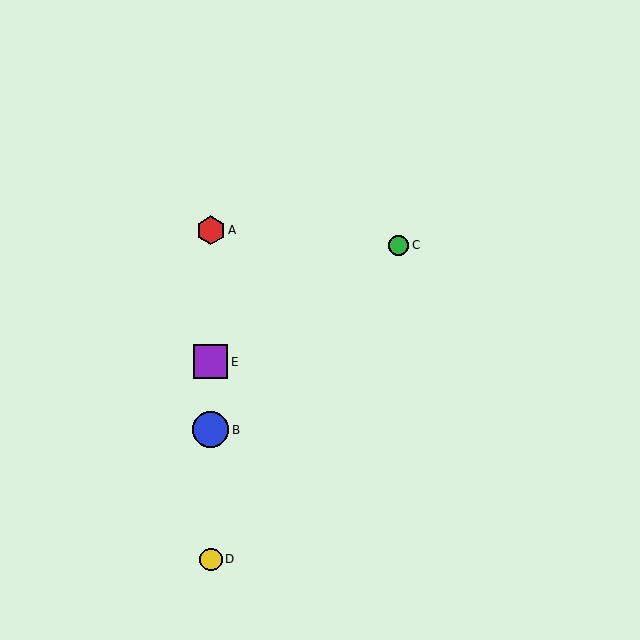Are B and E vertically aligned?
Yes, both are at x≈211.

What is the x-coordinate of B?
Object B is at x≈211.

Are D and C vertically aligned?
No, D is at x≈211 and C is at x≈399.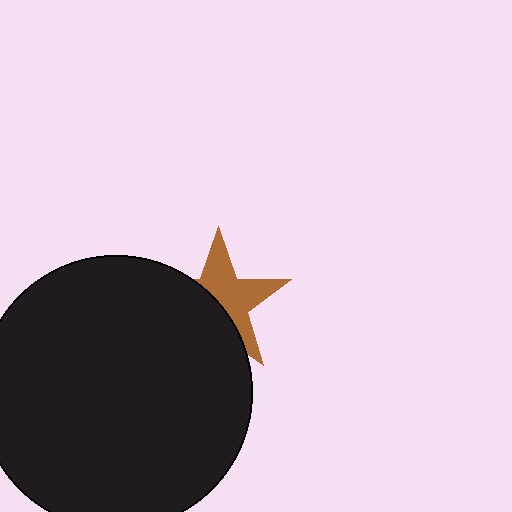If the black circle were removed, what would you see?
You would see the complete brown star.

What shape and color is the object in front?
The object in front is a black circle.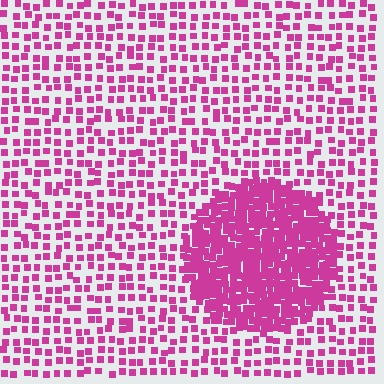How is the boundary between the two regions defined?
The boundary is defined by a change in element density (approximately 2.7x ratio). All elements are the same color, size, and shape.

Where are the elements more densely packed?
The elements are more densely packed inside the circle boundary.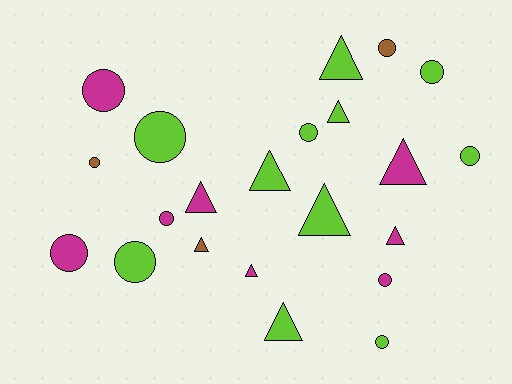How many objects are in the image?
There are 22 objects.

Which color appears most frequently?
Lime, with 11 objects.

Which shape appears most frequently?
Circle, with 12 objects.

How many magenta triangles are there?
There are 4 magenta triangles.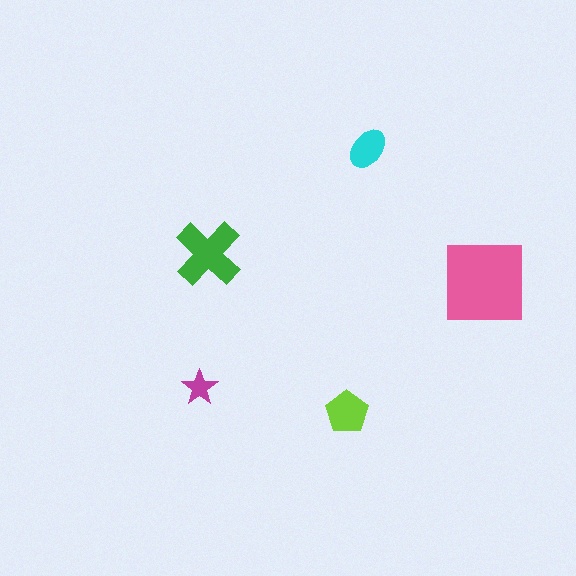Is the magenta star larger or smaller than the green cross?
Smaller.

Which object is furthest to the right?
The pink square is rightmost.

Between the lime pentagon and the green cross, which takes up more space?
The green cross.